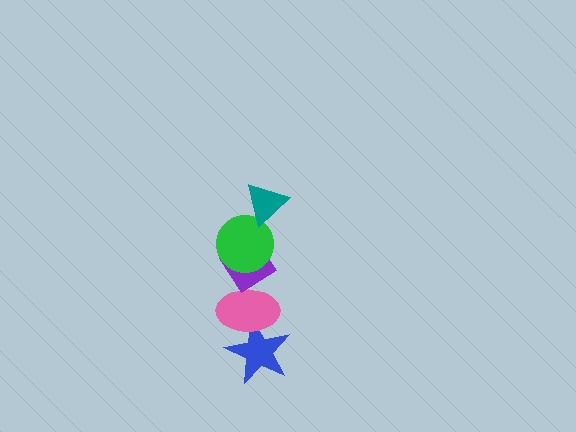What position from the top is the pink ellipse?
The pink ellipse is 4th from the top.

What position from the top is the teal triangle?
The teal triangle is 1st from the top.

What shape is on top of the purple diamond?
The green circle is on top of the purple diamond.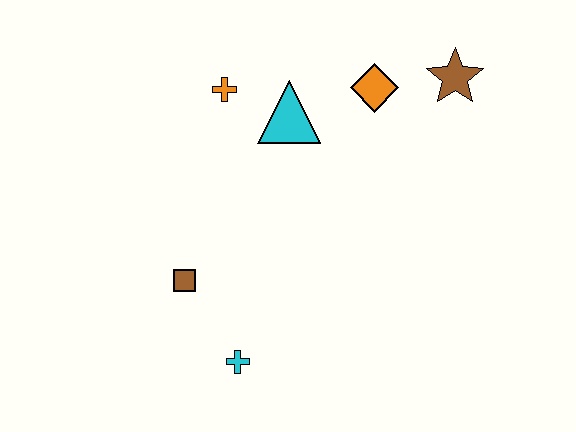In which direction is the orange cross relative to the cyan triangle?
The orange cross is to the left of the cyan triangle.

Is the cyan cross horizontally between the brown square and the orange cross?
No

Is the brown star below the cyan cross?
No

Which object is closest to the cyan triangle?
The orange cross is closest to the cyan triangle.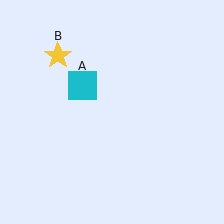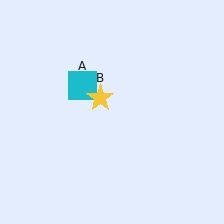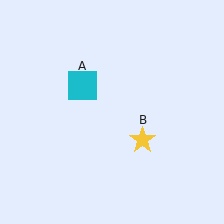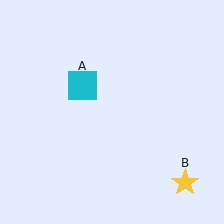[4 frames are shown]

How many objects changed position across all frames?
1 object changed position: yellow star (object B).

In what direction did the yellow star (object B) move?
The yellow star (object B) moved down and to the right.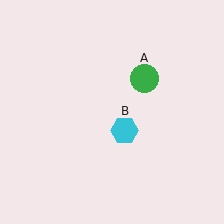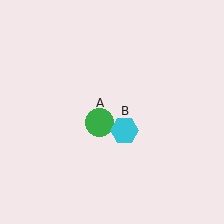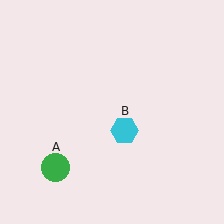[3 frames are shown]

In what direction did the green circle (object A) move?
The green circle (object A) moved down and to the left.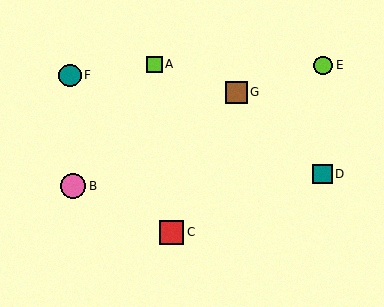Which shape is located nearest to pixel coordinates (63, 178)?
The pink circle (labeled B) at (73, 186) is nearest to that location.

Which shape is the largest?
The pink circle (labeled B) is the largest.